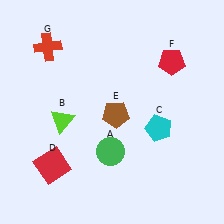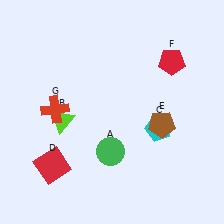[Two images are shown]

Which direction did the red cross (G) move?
The red cross (G) moved down.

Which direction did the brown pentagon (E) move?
The brown pentagon (E) moved right.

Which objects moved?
The objects that moved are: the brown pentagon (E), the red cross (G).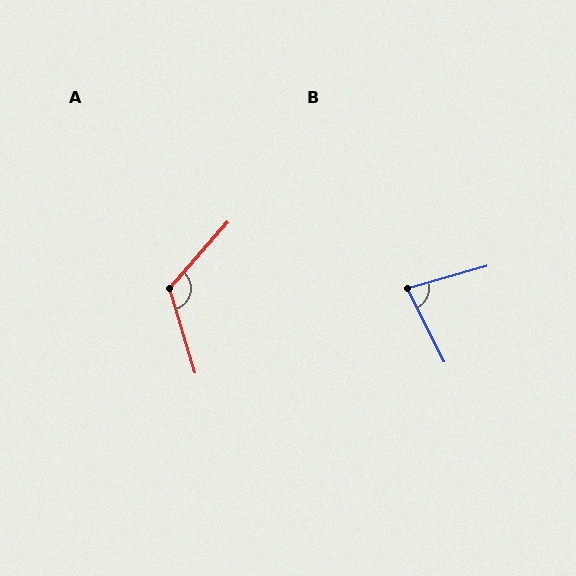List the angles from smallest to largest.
B (79°), A (122°).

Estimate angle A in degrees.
Approximately 122 degrees.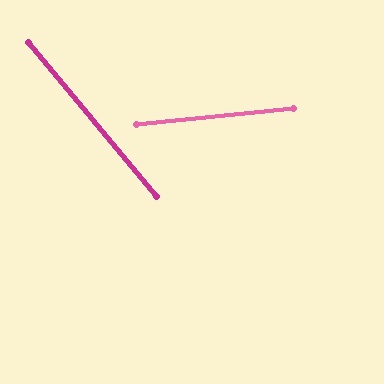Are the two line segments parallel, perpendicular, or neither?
Neither parallel nor perpendicular — they differ by about 56°.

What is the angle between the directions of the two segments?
Approximately 56 degrees.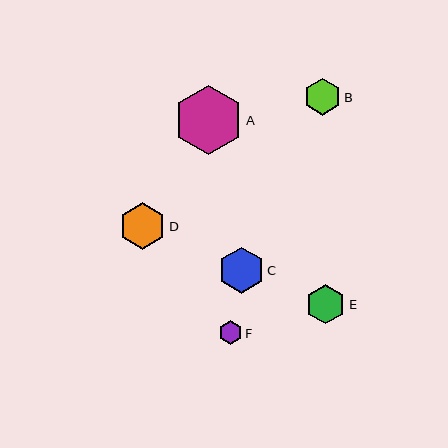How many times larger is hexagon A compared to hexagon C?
Hexagon A is approximately 1.5 times the size of hexagon C.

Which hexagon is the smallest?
Hexagon F is the smallest with a size of approximately 23 pixels.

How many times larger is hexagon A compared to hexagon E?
Hexagon A is approximately 1.8 times the size of hexagon E.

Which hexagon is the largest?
Hexagon A is the largest with a size of approximately 69 pixels.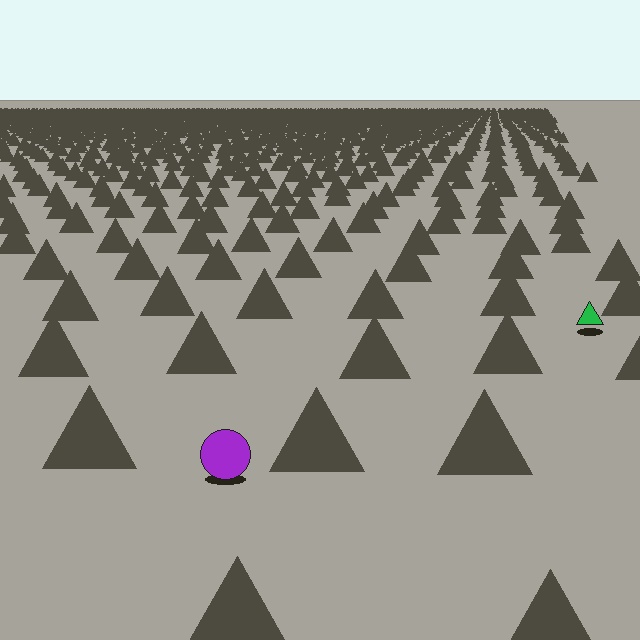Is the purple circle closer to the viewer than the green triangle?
Yes. The purple circle is closer — you can tell from the texture gradient: the ground texture is coarser near it.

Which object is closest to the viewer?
The purple circle is closest. The texture marks near it are larger and more spread out.